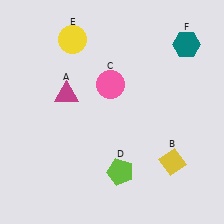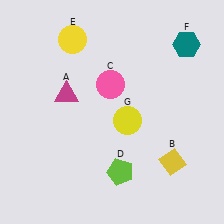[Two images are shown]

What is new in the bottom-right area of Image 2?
A yellow circle (G) was added in the bottom-right area of Image 2.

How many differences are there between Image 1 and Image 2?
There is 1 difference between the two images.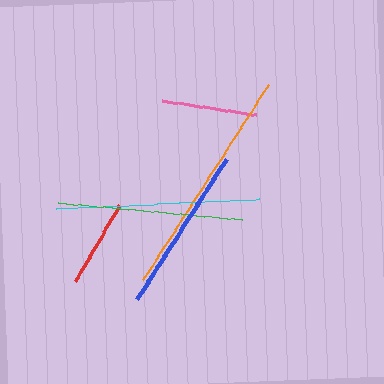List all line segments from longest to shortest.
From longest to shortest: orange, cyan, green, blue, pink, red.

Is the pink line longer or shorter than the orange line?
The orange line is longer than the pink line.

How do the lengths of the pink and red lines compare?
The pink and red lines are approximately the same length.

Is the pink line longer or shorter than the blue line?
The blue line is longer than the pink line.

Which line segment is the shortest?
The red line is the shortest at approximately 88 pixels.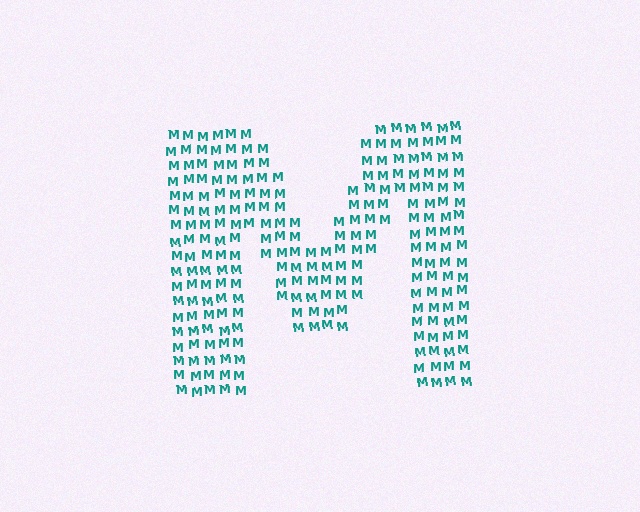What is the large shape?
The large shape is the letter M.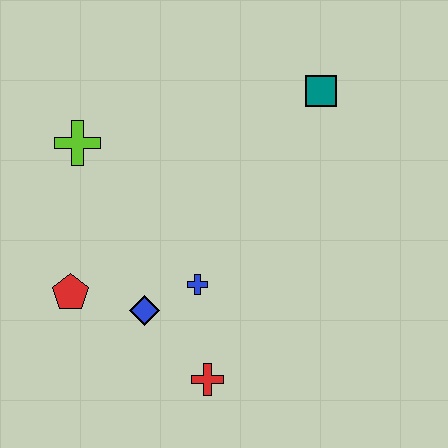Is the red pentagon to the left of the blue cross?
Yes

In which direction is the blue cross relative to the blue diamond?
The blue cross is to the right of the blue diamond.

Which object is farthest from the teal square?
The red pentagon is farthest from the teal square.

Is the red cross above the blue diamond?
No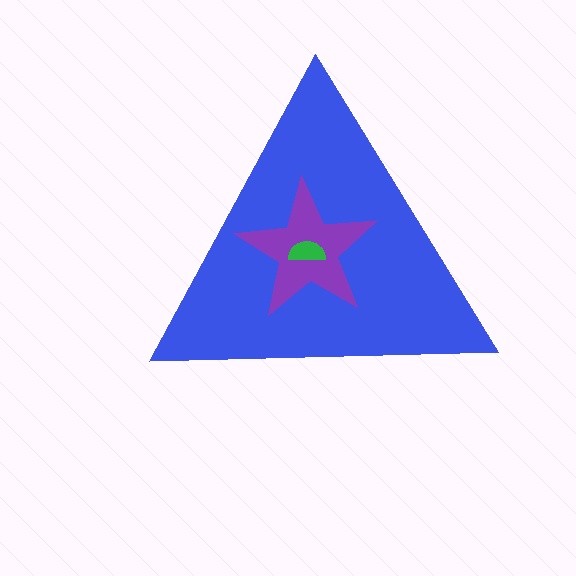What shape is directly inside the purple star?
The green semicircle.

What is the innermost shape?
The green semicircle.